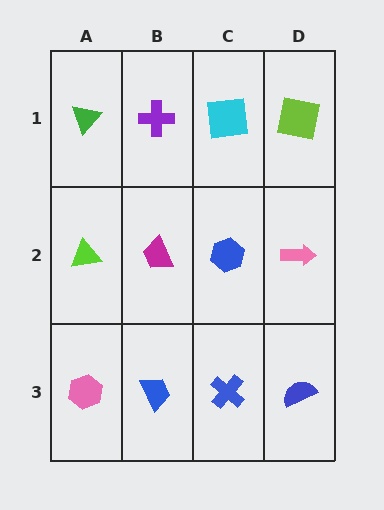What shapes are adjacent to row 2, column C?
A cyan square (row 1, column C), a blue cross (row 3, column C), a magenta trapezoid (row 2, column B), a pink arrow (row 2, column D).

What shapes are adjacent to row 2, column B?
A purple cross (row 1, column B), a blue trapezoid (row 3, column B), a lime triangle (row 2, column A), a blue hexagon (row 2, column C).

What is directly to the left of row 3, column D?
A blue cross.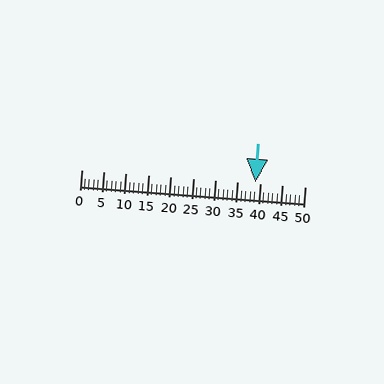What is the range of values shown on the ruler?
The ruler shows values from 0 to 50.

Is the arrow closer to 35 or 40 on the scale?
The arrow is closer to 40.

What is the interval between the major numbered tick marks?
The major tick marks are spaced 5 units apart.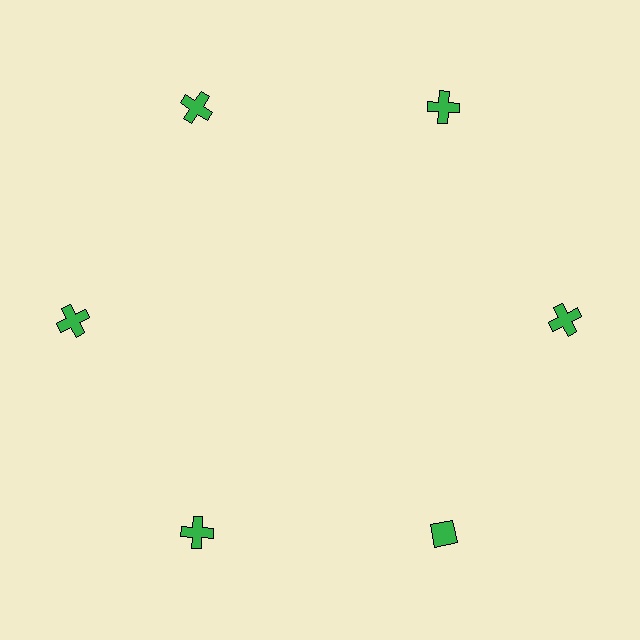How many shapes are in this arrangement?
There are 6 shapes arranged in a ring pattern.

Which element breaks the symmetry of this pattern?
The green diamond at roughly the 5 o'clock position breaks the symmetry. All other shapes are green crosses.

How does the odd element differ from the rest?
It has a different shape: diamond instead of cross.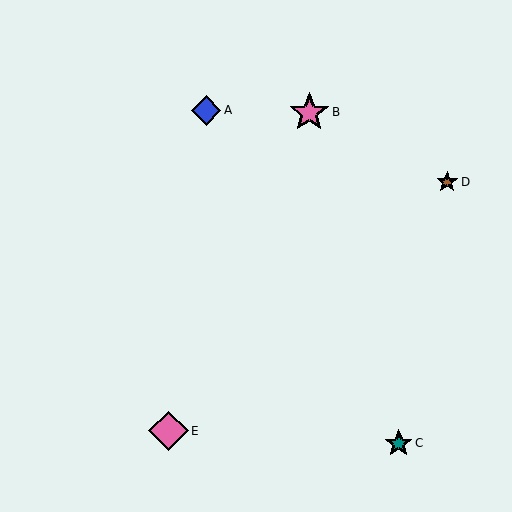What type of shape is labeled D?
Shape D is a brown star.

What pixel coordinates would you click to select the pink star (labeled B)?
Click at (309, 112) to select the pink star B.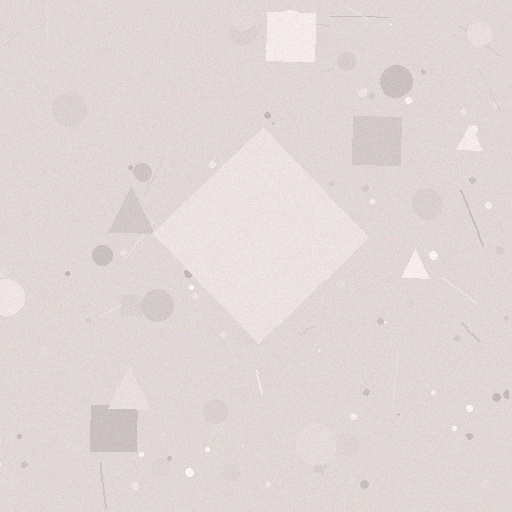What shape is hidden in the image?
A diamond is hidden in the image.